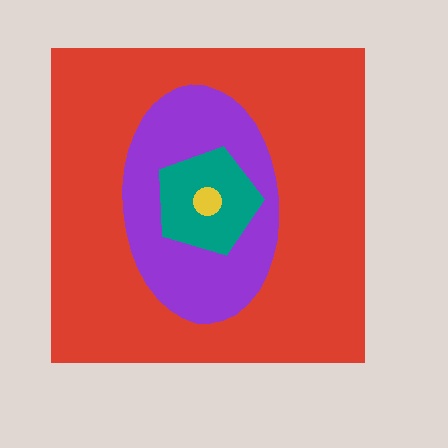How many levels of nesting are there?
4.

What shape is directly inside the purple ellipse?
The teal pentagon.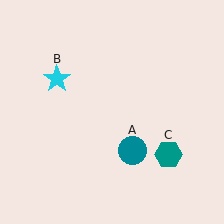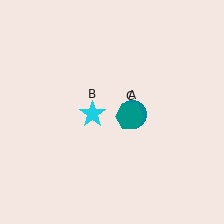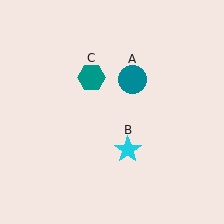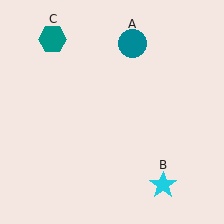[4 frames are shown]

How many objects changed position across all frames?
3 objects changed position: teal circle (object A), cyan star (object B), teal hexagon (object C).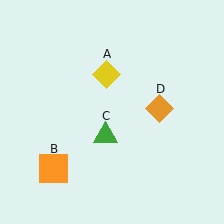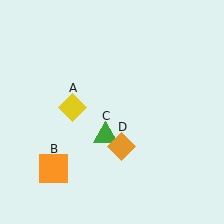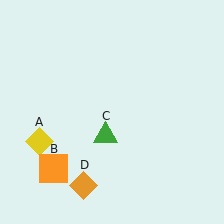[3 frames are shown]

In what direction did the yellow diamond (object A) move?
The yellow diamond (object A) moved down and to the left.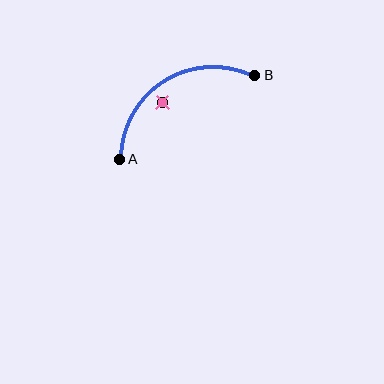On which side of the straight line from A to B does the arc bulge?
The arc bulges above the straight line connecting A and B.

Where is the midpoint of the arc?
The arc midpoint is the point on the curve farthest from the straight line joining A and B. It sits above that line.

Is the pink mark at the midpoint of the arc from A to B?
No — the pink mark does not lie on the arc at all. It sits slightly inside the curve.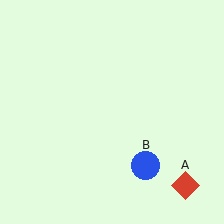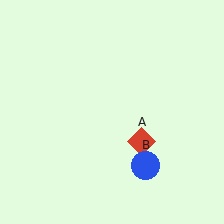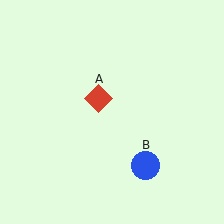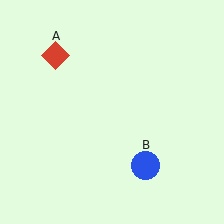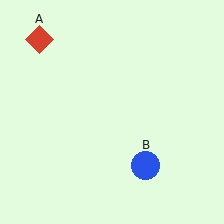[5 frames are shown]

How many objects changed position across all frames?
1 object changed position: red diamond (object A).